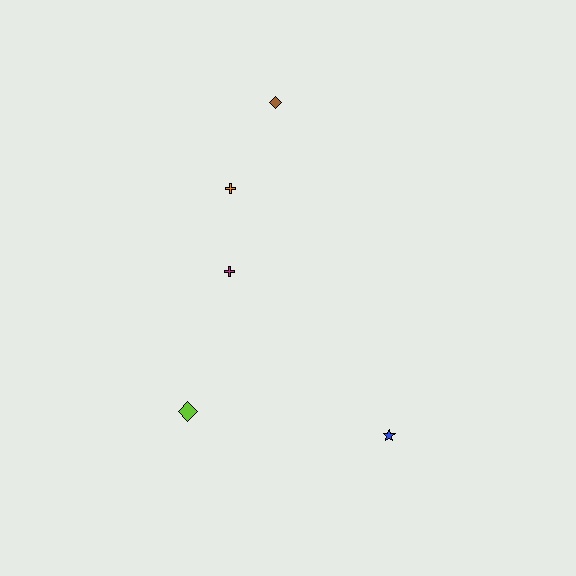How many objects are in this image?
There are 5 objects.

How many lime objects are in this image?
There is 1 lime object.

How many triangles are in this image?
There are no triangles.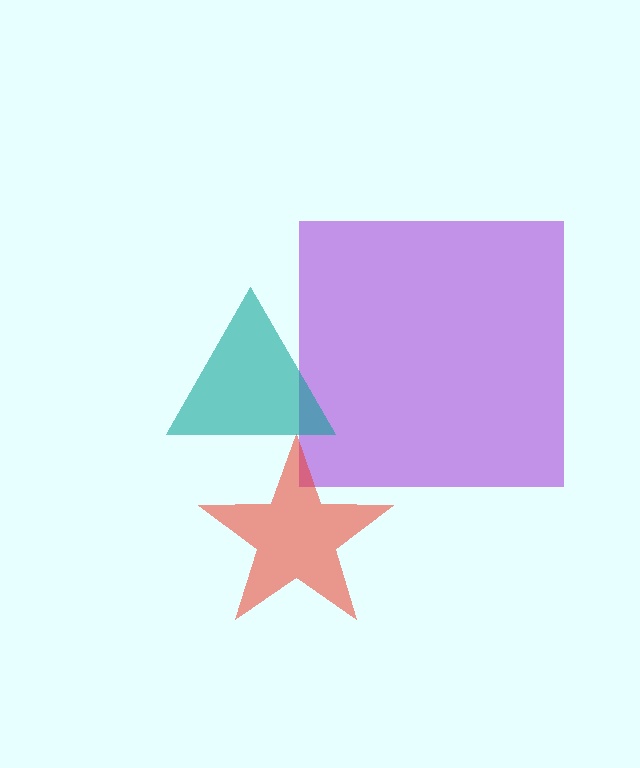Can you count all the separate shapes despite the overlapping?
Yes, there are 3 separate shapes.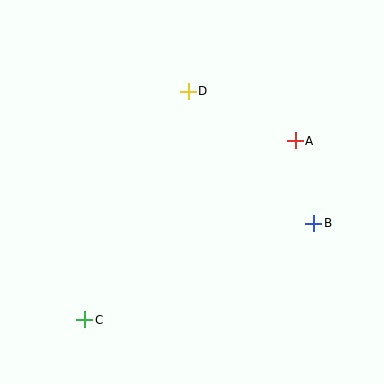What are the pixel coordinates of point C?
Point C is at (85, 320).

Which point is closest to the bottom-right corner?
Point B is closest to the bottom-right corner.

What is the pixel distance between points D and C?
The distance between D and C is 251 pixels.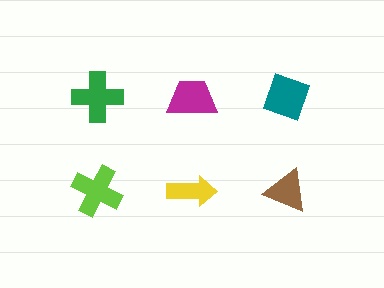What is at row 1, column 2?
A magenta trapezoid.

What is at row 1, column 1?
A green cross.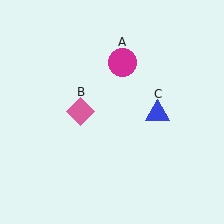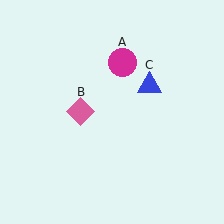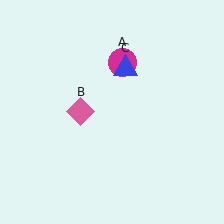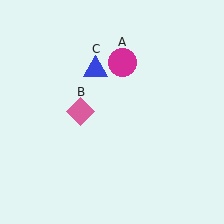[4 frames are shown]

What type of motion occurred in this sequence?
The blue triangle (object C) rotated counterclockwise around the center of the scene.